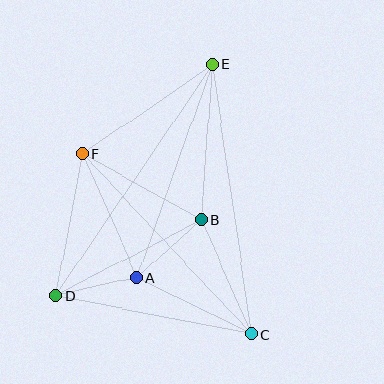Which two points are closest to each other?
Points A and D are closest to each other.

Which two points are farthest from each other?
Points D and E are farthest from each other.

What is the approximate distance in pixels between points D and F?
The distance between D and F is approximately 144 pixels.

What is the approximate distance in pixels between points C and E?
The distance between C and E is approximately 272 pixels.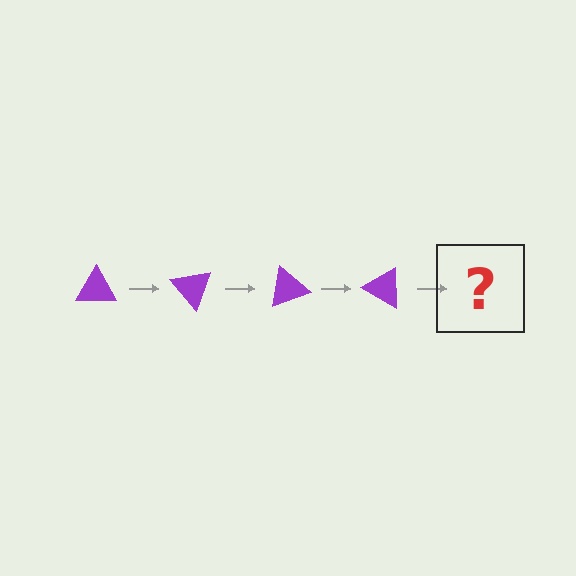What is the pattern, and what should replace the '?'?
The pattern is that the triangle rotates 50 degrees each step. The '?' should be a purple triangle rotated 200 degrees.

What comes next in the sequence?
The next element should be a purple triangle rotated 200 degrees.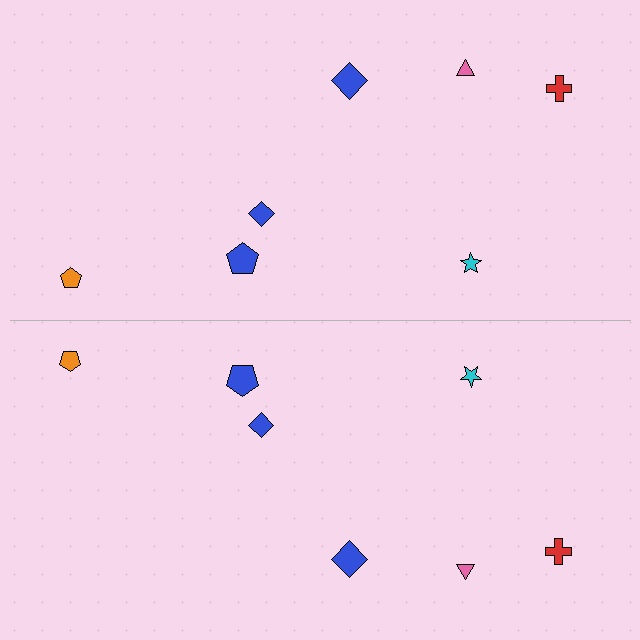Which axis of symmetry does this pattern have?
The pattern has a horizontal axis of symmetry running through the center of the image.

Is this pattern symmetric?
Yes, this pattern has bilateral (reflection) symmetry.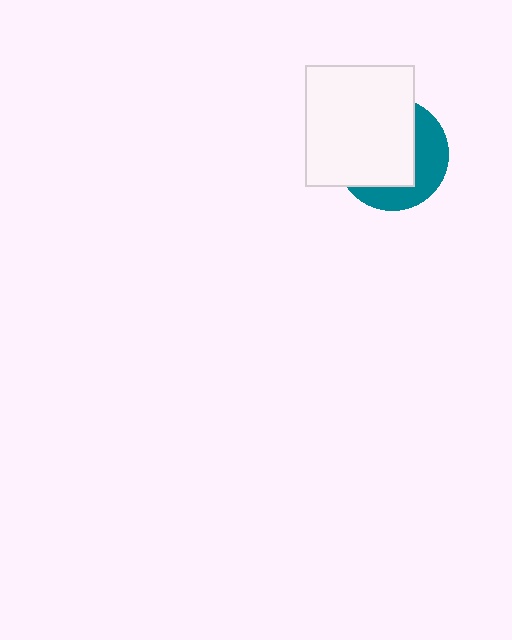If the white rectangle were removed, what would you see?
You would see the complete teal circle.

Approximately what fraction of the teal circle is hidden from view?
Roughly 63% of the teal circle is hidden behind the white rectangle.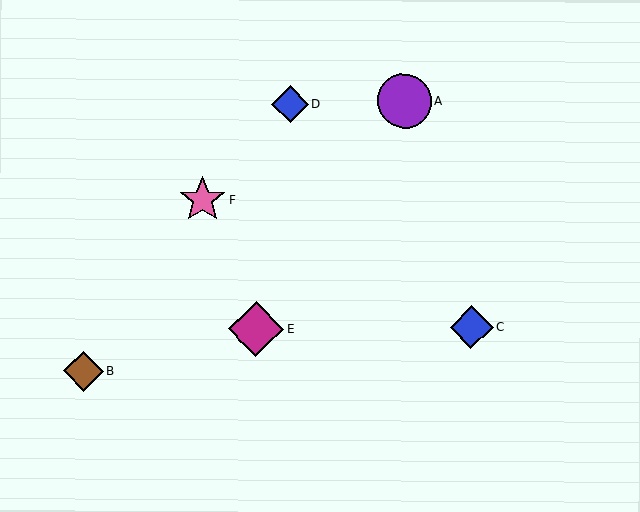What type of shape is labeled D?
Shape D is a blue diamond.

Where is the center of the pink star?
The center of the pink star is at (203, 200).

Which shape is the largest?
The magenta diamond (labeled E) is the largest.